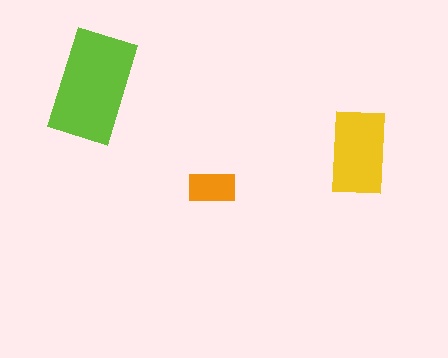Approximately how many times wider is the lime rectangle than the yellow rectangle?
About 1.5 times wider.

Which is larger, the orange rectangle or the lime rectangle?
The lime one.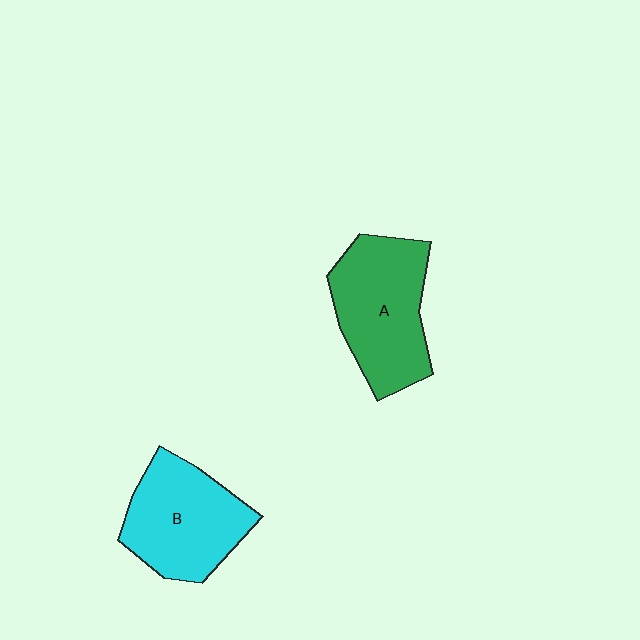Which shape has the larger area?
Shape A (green).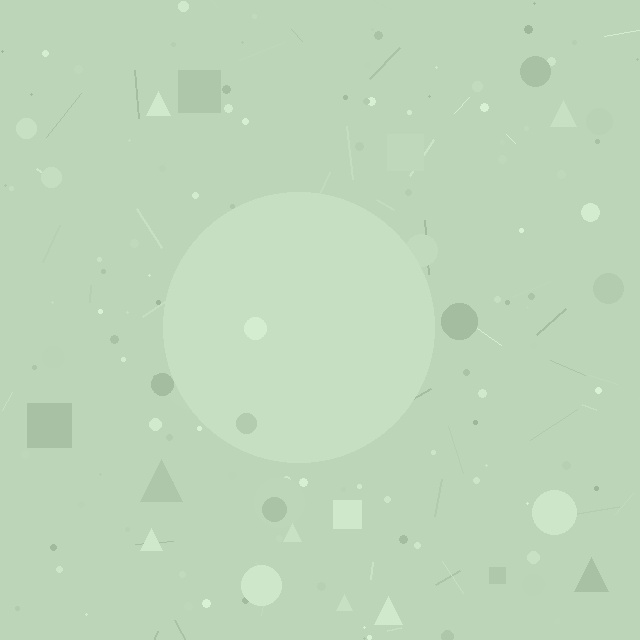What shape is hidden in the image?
A circle is hidden in the image.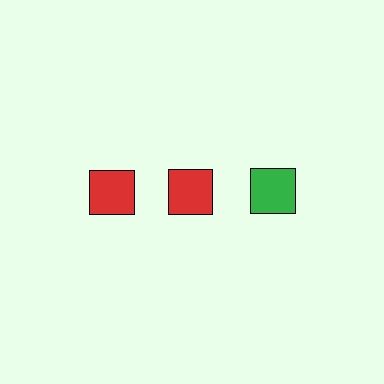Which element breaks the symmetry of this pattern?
The green square in the top row, center column breaks the symmetry. All other shapes are red squares.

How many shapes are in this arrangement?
There are 3 shapes arranged in a grid pattern.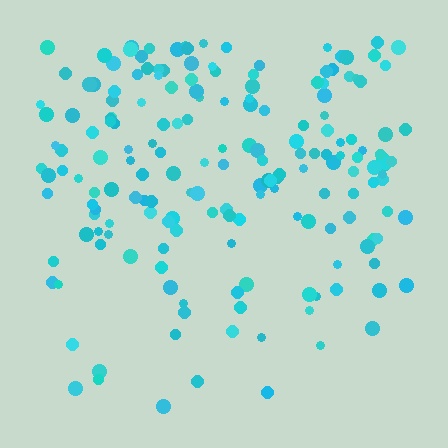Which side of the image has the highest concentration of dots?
The top.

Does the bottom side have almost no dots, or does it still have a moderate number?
Still a moderate number, just noticeably fewer than the top.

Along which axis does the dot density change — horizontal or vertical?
Vertical.